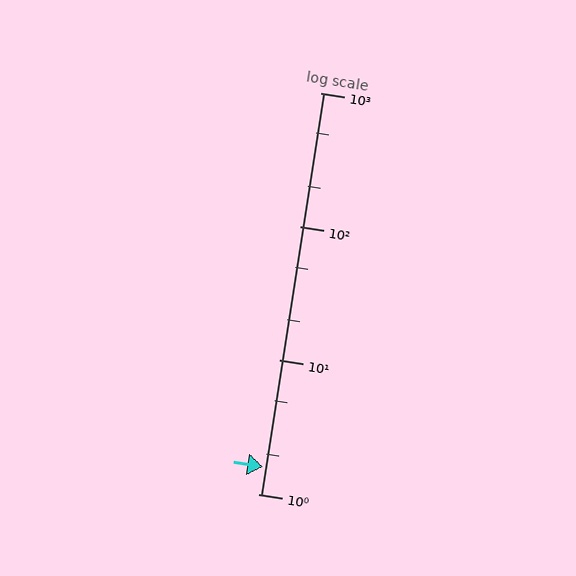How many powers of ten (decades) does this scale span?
The scale spans 3 decades, from 1 to 1000.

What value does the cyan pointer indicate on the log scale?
The pointer indicates approximately 1.6.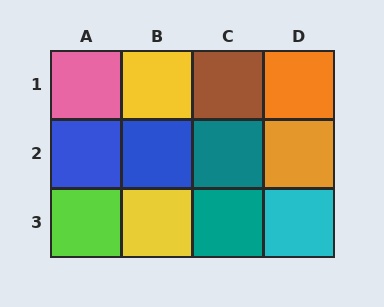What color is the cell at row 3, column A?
Lime.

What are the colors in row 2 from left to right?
Blue, blue, teal, orange.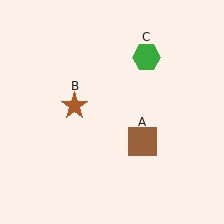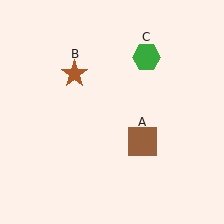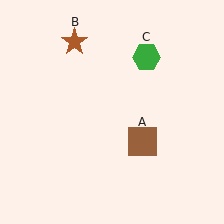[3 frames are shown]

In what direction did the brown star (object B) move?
The brown star (object B) moved up.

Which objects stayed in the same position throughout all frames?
Brown square (object A) and green hexagon (object C) remained stationary.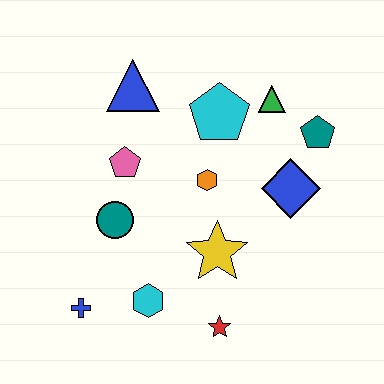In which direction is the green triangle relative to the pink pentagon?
The green triangle is to the right of the pink pentagon.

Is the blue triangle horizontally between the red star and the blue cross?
Yes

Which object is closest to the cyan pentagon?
The green triangle is closest to the cyan pentagon.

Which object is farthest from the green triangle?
The blue cross is farthest from the green triangle.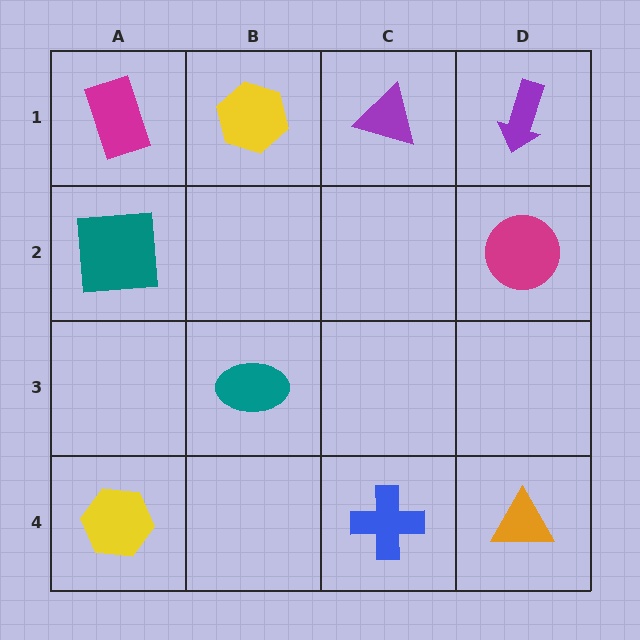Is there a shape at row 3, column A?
No, that cell is empty.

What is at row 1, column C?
A purple triangle.